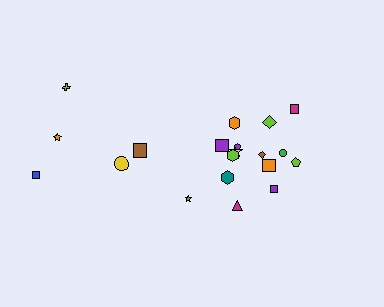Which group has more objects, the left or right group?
The right group.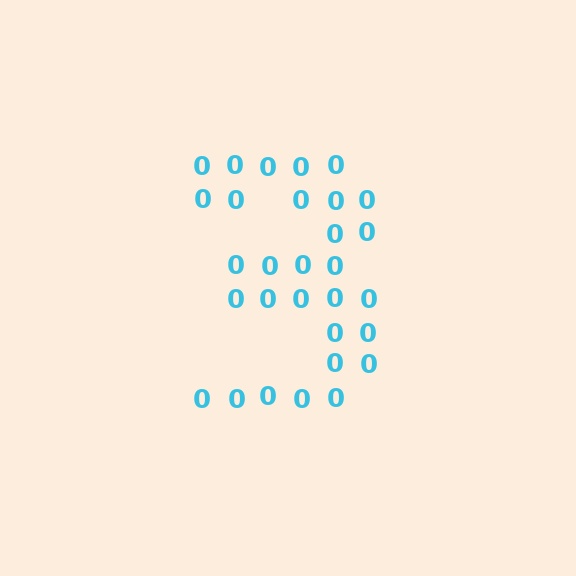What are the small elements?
The small elements are digit 0's.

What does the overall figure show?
The overall figure shows the digit 3.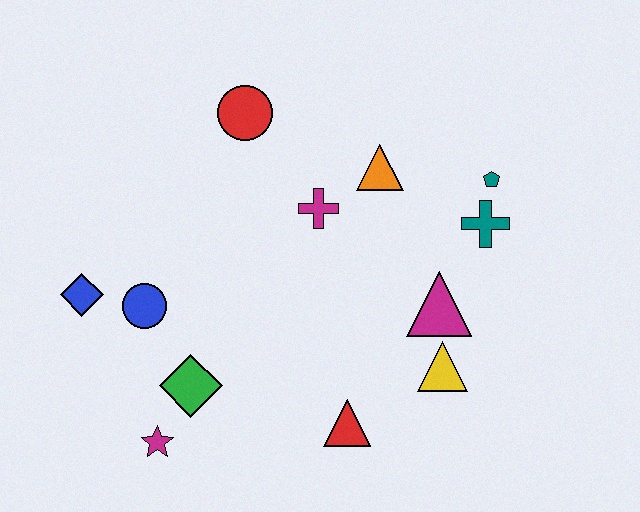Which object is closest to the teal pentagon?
The teal cross is closest to the teal pentagon.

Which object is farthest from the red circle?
The magenta star is farthest from the red circle.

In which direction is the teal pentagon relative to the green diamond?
The teal pentagon is to the right of the green diamond.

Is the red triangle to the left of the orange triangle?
Yes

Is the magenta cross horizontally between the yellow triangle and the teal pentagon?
No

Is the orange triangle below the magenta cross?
No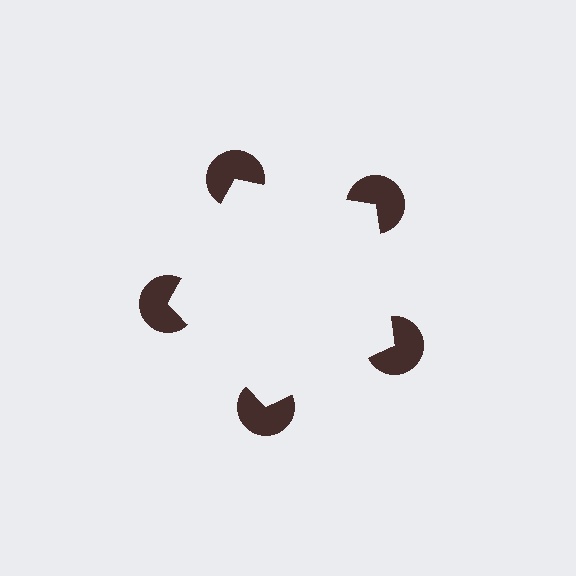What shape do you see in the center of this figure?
An illusory pentagon — its edges are inferred from the aligned wedge cuts in the pac-man discs, not physically drawn.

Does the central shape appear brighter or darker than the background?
It typically appears slightly brighter than the background, even though no actual brightness change is drawn.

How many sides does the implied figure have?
5 sides.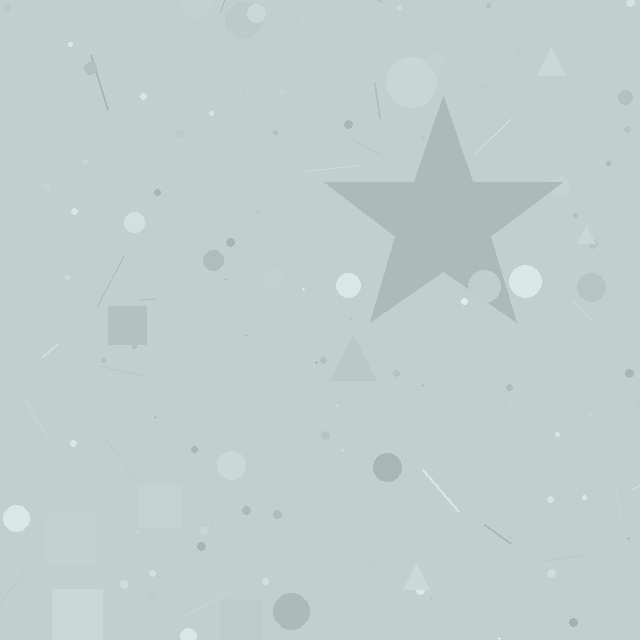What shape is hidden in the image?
A star is hidden in the image.